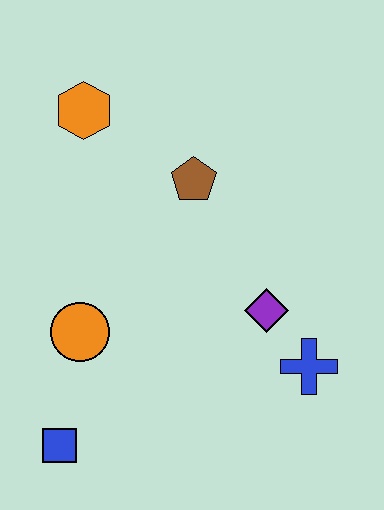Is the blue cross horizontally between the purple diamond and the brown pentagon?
No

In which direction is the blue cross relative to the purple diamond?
The blue cross is below the purple diamond.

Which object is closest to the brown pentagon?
The orange hexagon is closest to the brown pentagon.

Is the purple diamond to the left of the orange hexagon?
No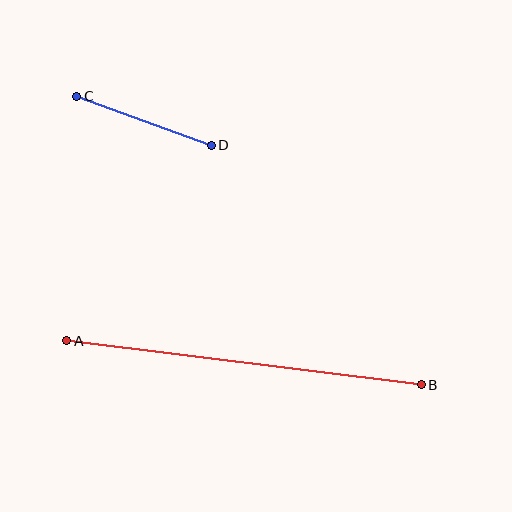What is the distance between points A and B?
The distance is approximately 357 pixels.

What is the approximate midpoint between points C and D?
The midpoint is at approximately (144, 121) pixels.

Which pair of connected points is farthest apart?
Points A and B are farthest apart.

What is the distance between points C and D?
The distance is approximately 143 pixels.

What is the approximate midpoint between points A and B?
The midpoint is at approximately (244, 363) pixels.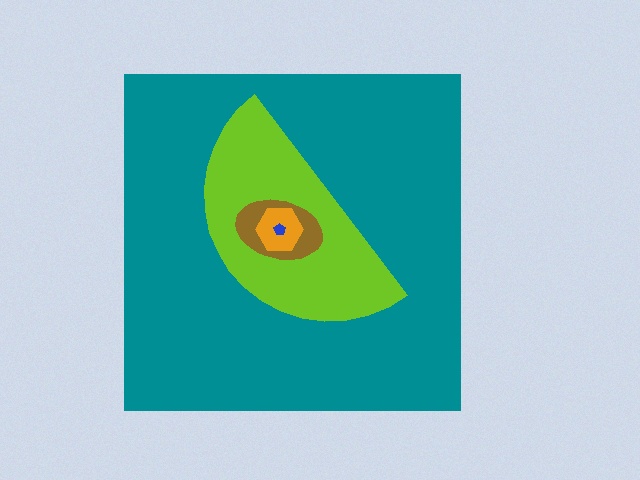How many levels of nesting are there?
5.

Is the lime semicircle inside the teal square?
Yes.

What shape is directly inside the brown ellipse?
The orange hexagon.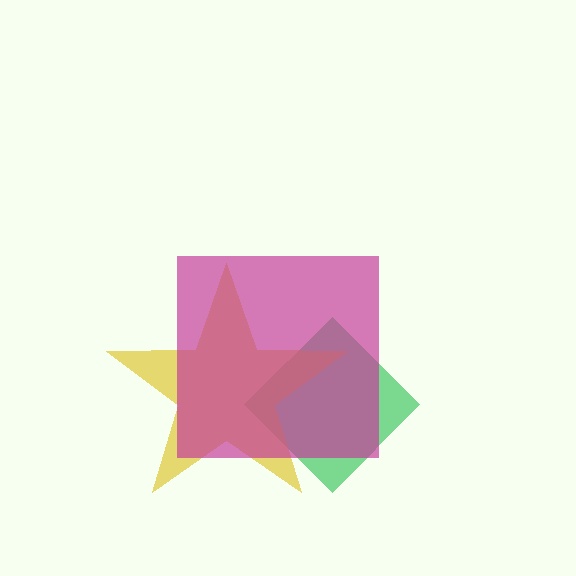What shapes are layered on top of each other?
The layered shapes are: a green diamond, a yellow star, a magenta square.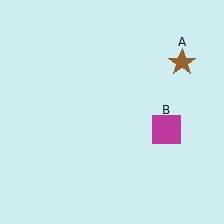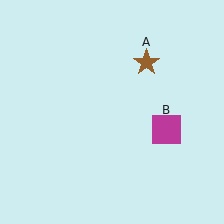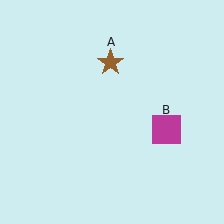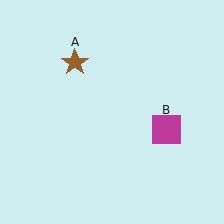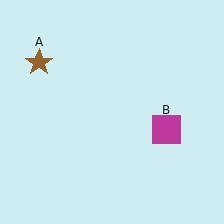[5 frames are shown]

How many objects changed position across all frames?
1 object changed position: brown star (object A).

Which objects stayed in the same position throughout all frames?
Magenta square (object B) remained stationary.